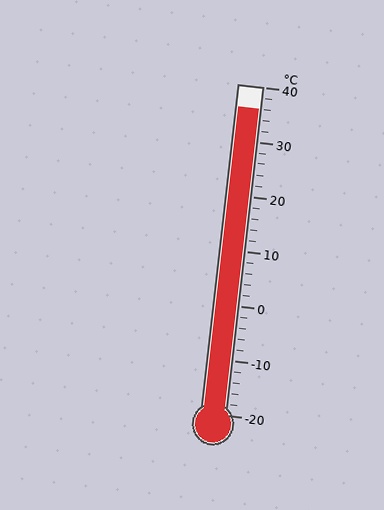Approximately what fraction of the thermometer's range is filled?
The thermometer is filled to approximately 95% of its range.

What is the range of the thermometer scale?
The thermometer scale ranges from -20°C to 40°C.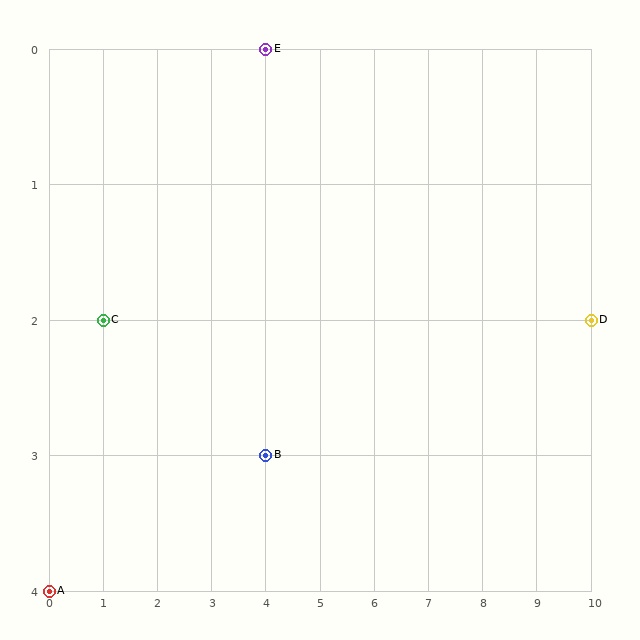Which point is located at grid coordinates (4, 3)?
Point B is at (4, 3).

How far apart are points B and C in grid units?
Points B and C are 3 columns and 1 row apart (about 3.2 grid units diagonally).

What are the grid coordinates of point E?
Point E is at grid coordinates (4, 0).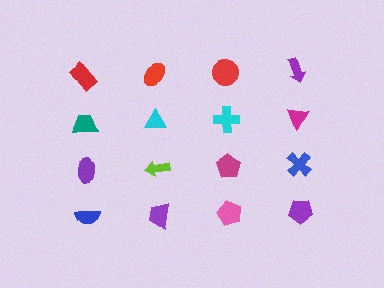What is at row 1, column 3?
A red circle.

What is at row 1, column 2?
A red ellipse.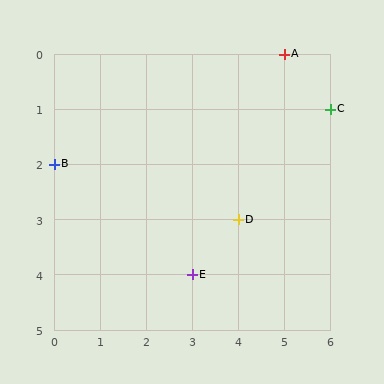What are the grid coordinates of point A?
Point A is at grid coordinates (5, 0).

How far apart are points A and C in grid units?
Points A and C are 1 column and 1 row apart (about 1.4 grid units diagonally).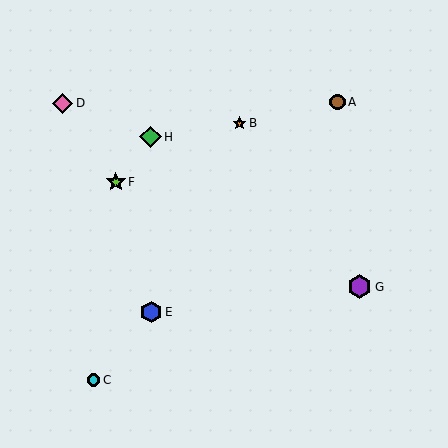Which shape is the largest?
The purple hexagon (labeled G) is the largest.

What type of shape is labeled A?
Shape A is a brown circle.